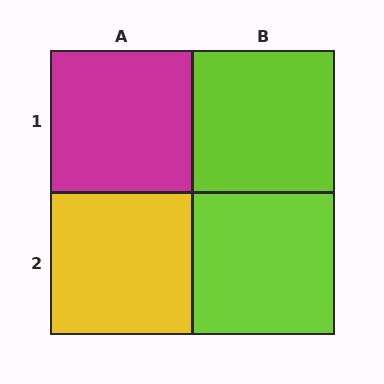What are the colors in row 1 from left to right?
Magenta, lime.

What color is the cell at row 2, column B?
Lime.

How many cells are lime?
2 cells are lime.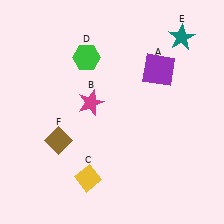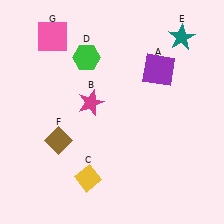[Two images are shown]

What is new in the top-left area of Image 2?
A pink square (G) was added in the top-left area of Image 2.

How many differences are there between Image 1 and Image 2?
There is 1 difference between the two images.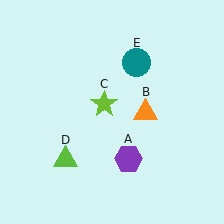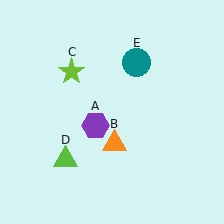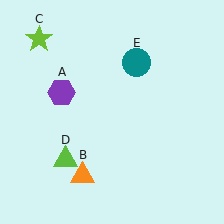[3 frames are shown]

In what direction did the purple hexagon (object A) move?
The purple hexagon (object A) moved up and to the left.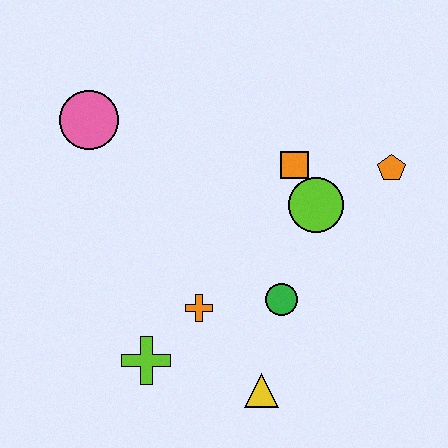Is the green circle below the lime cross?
No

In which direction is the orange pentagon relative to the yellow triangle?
The orange pentagon is above the yellow triangle.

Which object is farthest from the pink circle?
The yellow triangle is farthest from the pink circle.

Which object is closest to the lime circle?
The orange square is closest to the lime circle.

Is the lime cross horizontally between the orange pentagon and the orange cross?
No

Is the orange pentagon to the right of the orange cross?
Yes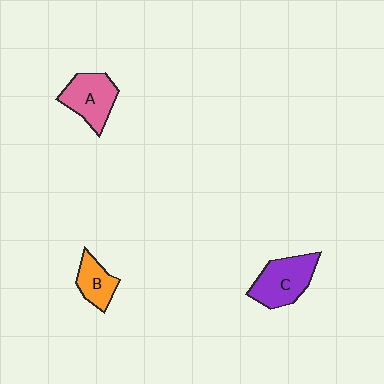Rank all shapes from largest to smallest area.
From largest to smallest: C (purple), A (pink), B (orange).